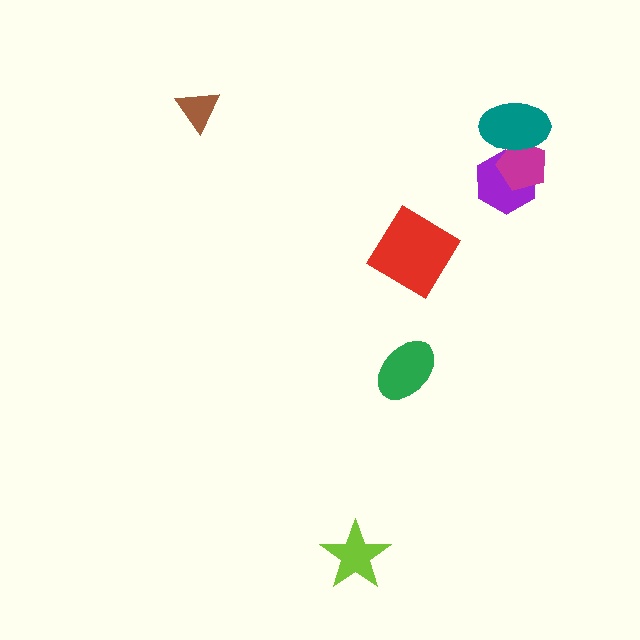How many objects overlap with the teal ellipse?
2 objects overlap with the teal ellipse.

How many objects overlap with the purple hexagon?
2 objects overlap with the purple hexagon.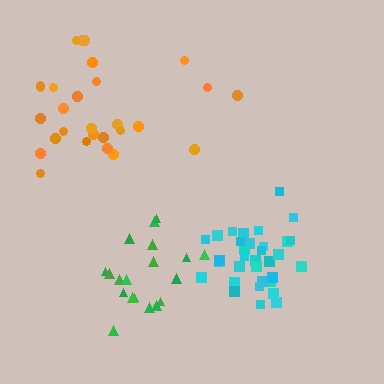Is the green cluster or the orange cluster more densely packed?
Green.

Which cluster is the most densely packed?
Cyan.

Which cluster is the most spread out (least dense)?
Orange.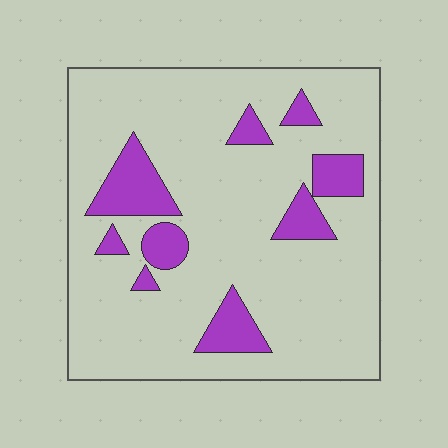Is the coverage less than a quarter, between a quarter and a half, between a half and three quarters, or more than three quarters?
Less than a quarter.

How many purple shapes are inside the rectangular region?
9.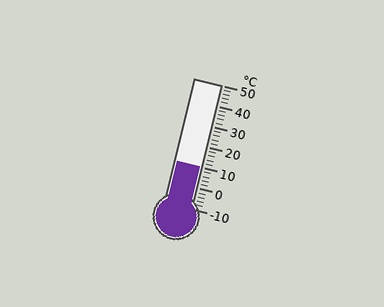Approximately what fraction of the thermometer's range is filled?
The thermometer is filled to approximately 35% of its range.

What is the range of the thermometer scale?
The thermometer scale ranges from -10°C to 50°C.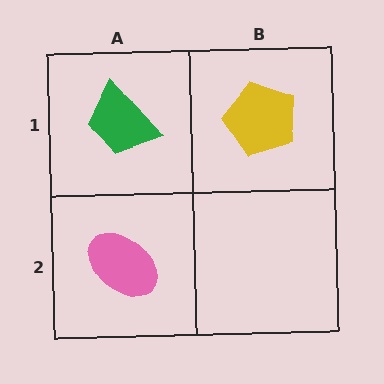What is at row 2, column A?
A pink ellipse.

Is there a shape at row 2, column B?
No, that cell is empty.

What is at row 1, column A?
A green trapezoid.